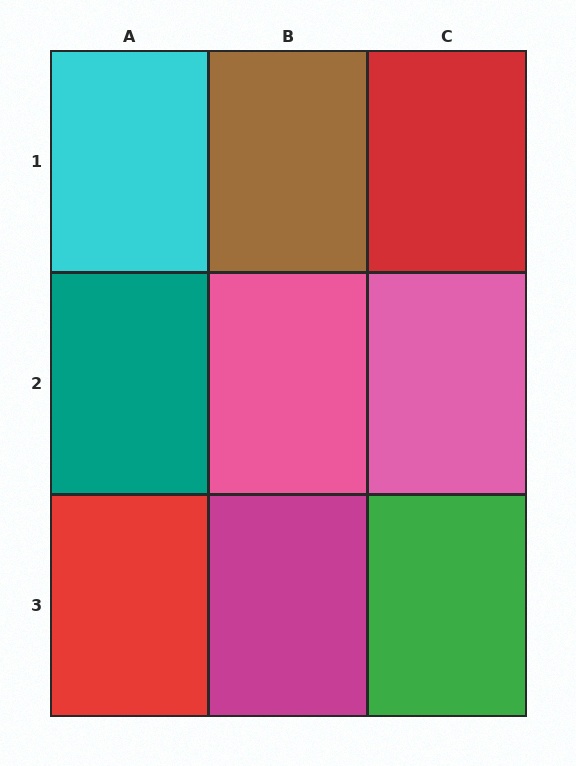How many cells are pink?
2 cells are pink.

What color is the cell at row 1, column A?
Cyan.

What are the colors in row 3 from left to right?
Red, magenta, green.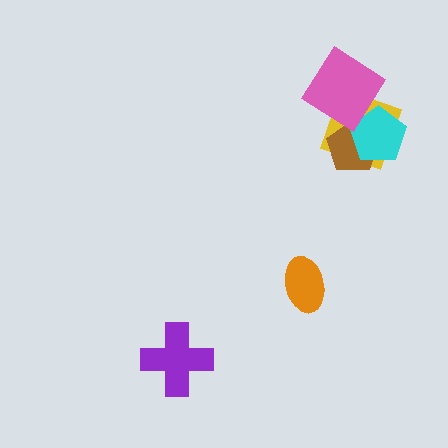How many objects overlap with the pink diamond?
1 object overlaps with the pink diamond.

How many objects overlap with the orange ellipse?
0 objects overlap with the orange ellipse.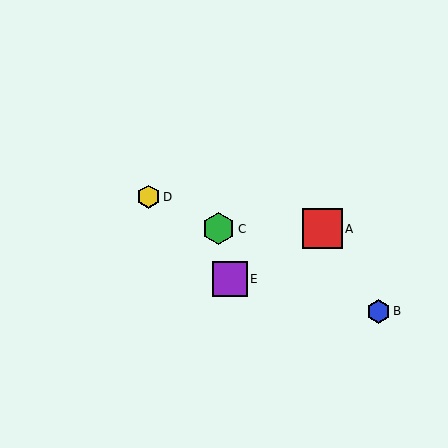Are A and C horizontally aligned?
Yes, both are at y≈229.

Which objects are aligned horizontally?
Objects A, C are aligned horizontally.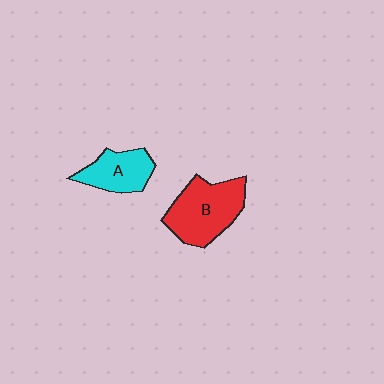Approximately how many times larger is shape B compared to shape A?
Approximately 1.5 times.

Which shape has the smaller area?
Shape A (cyan).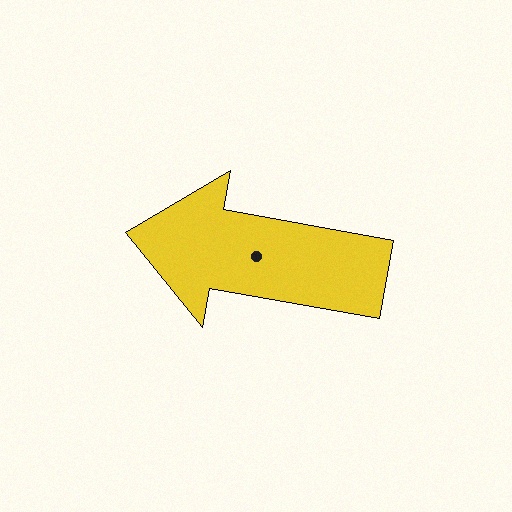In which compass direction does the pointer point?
West.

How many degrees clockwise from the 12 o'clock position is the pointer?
Approximately 280 degrees.